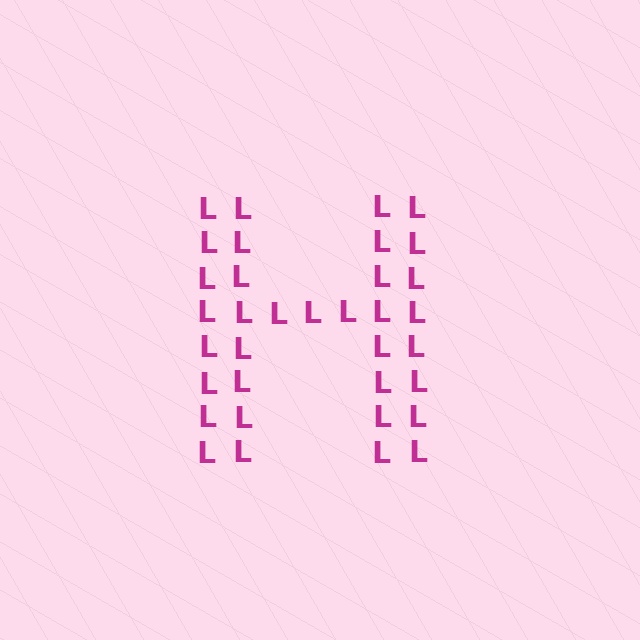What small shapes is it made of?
It is made of small letter L's.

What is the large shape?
The large shape is the letter H.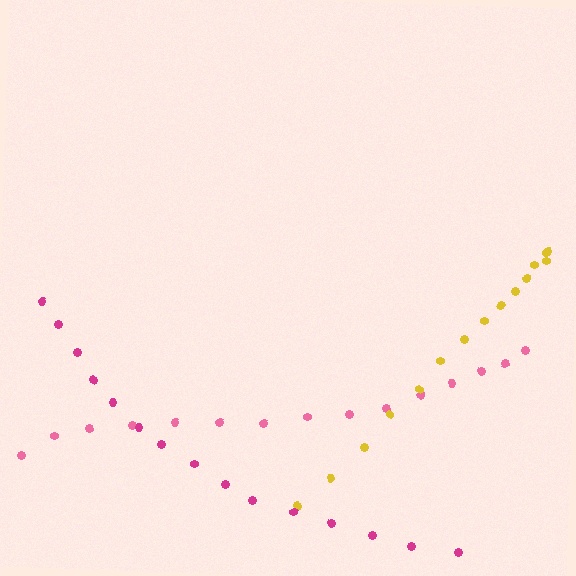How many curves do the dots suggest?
There are 3 distinct paths.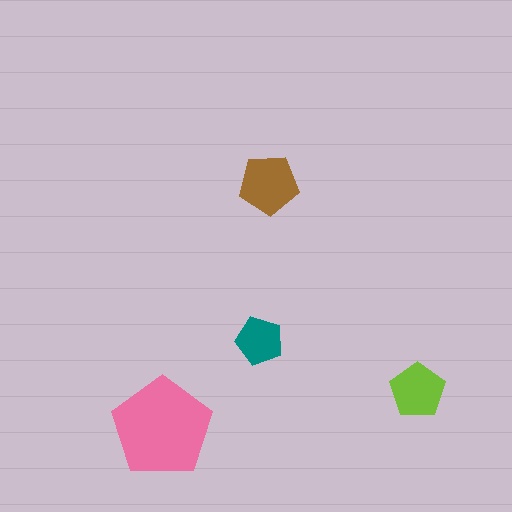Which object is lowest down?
The pink pentagon is bottommost.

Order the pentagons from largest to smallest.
the pink one, the brown one, the lime one, the teal one.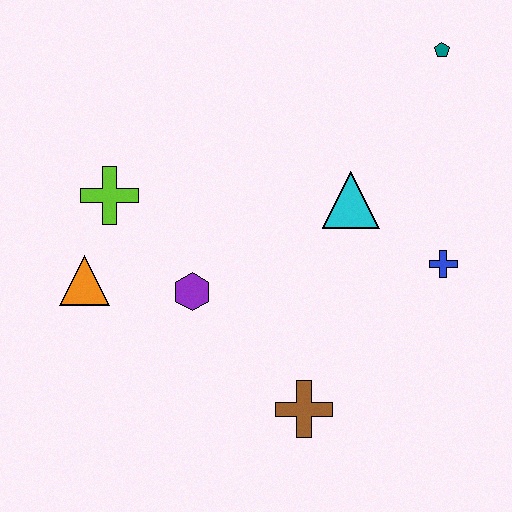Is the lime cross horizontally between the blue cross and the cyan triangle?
No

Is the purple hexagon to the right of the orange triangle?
Yes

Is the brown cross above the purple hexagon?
No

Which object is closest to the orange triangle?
The lime cross is closest to the orange triangle.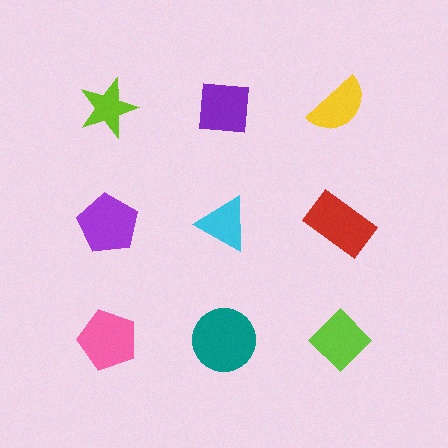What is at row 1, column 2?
A purple square.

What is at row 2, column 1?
A purple pentagon.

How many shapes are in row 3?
3 shapes.